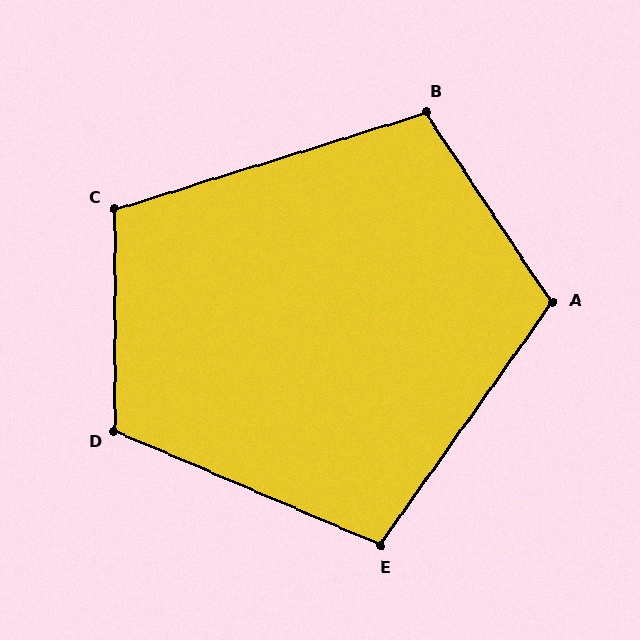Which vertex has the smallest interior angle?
E, at approximately 102 degrees.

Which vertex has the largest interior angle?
D, at approximately 113 degrees.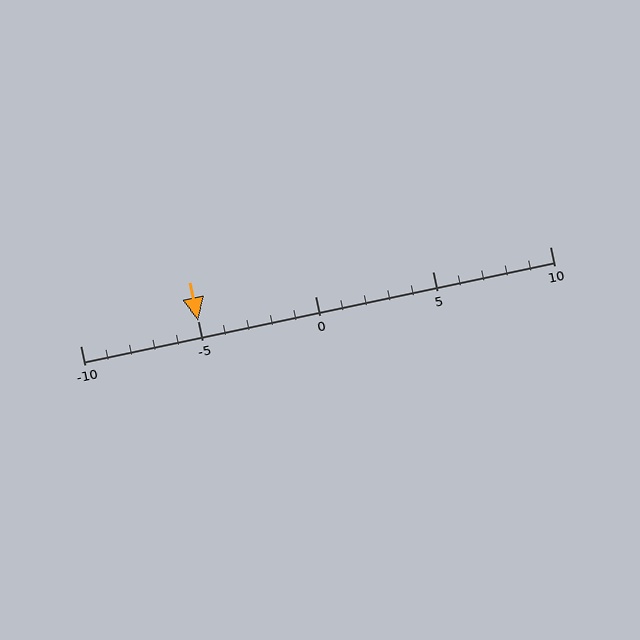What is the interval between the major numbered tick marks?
The major tick marks are spaced 5 units apart.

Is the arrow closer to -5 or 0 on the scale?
The arrow is closer to -5.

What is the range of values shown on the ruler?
The ruler shows values from -10 to 10.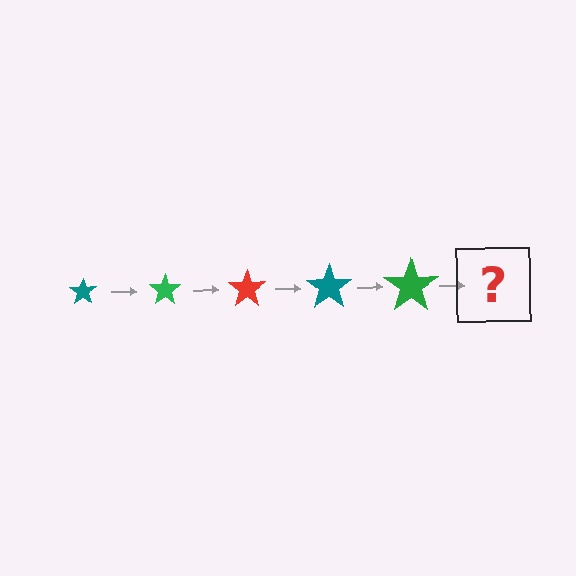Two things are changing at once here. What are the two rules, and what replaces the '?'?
The two rules are that the star grows larger each step and the color cycles through teal, green, and red. The '?' should be a red star, larger than the previous one.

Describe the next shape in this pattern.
It should be a red star, larger than the previous one.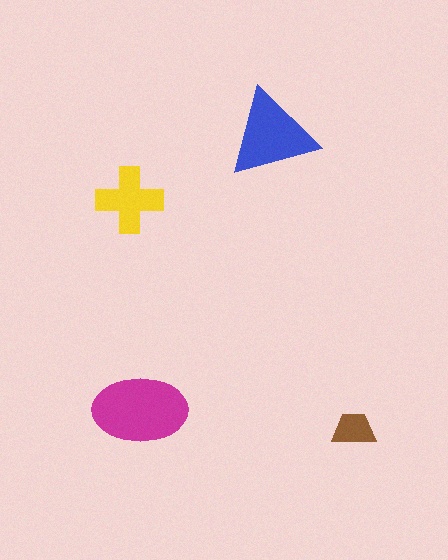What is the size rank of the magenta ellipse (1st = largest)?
1st.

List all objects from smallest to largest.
The brown trapezoid, the yellow cross, the blue triangle, the magenta ellipse.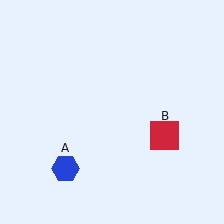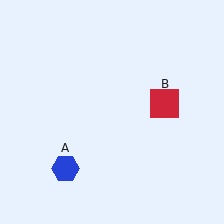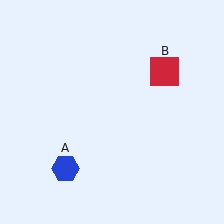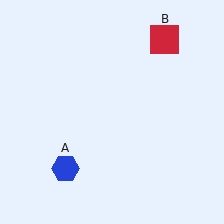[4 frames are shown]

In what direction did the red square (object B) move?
The red square (object B) moved up.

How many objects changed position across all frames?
1 object changed position: red square (object B).